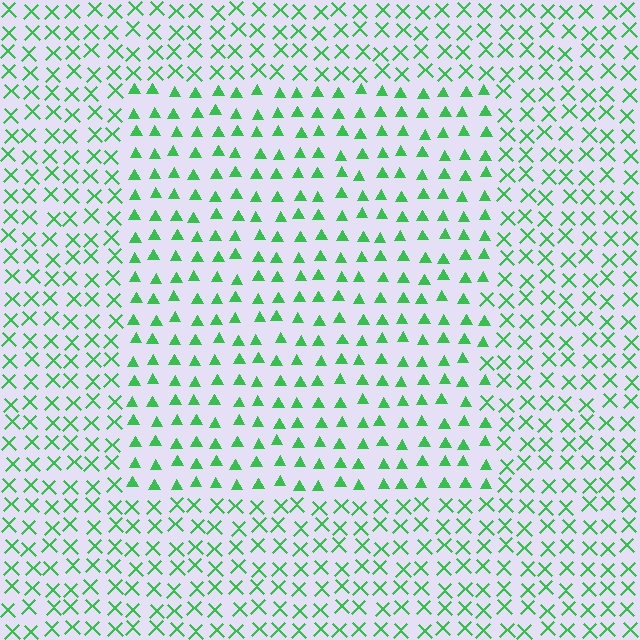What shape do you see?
I see a rectangle.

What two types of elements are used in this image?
The image uses triangles inside the rectangle region and X marks outside it.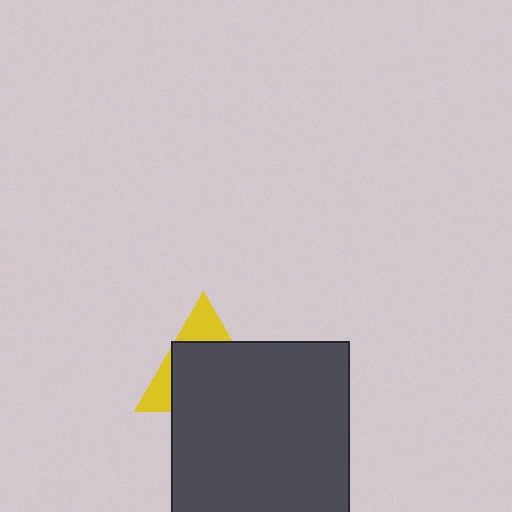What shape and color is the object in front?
The object in front is a dark gray rectangle.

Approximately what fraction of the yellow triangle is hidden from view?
Roughly 68% of the yellow triangle is hidden behind the dark gray rectangle.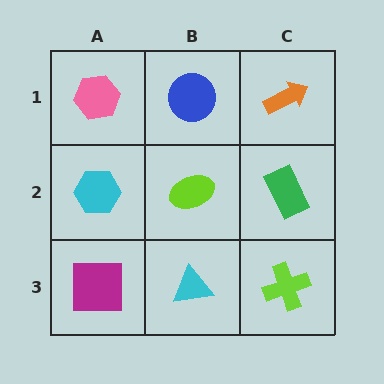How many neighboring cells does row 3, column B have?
3.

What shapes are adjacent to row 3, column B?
A lime ellipse (row 2, column B), a magenta square (row 3, column A), a lime cross (row 3, column C).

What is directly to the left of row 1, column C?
A blue circle.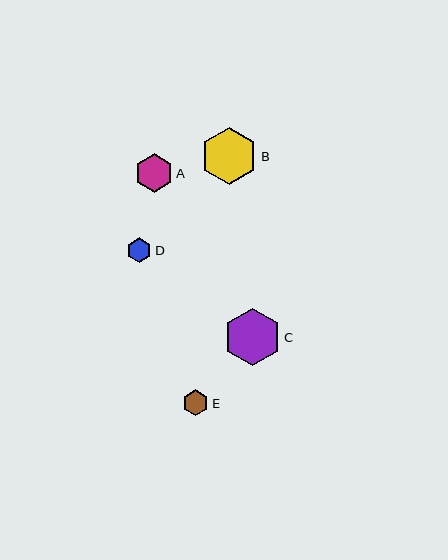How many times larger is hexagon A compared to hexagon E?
Hexagon A is approximately 1.5 times the size of hexagon E.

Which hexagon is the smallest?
Hexagon D is the smallest with a size of approximately 25 pixels.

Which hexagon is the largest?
Hexagon C is the largest with a size of approximately 57 pixels.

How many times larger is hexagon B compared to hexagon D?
Hexagon B is approximately 2.3 times the size of hexagon D.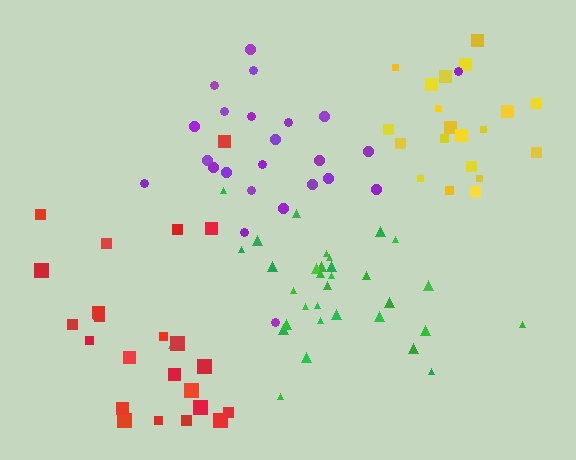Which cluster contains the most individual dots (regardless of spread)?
Green (33).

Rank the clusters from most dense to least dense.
yellow, green, purple, red.